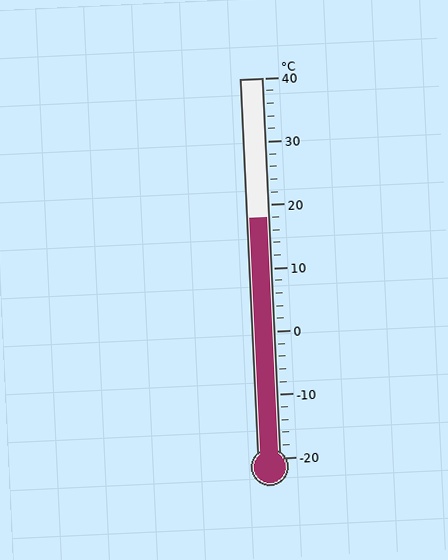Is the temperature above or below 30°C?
The temperature is below 30°C.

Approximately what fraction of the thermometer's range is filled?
The thermometer is filled to approximately 65% of its range.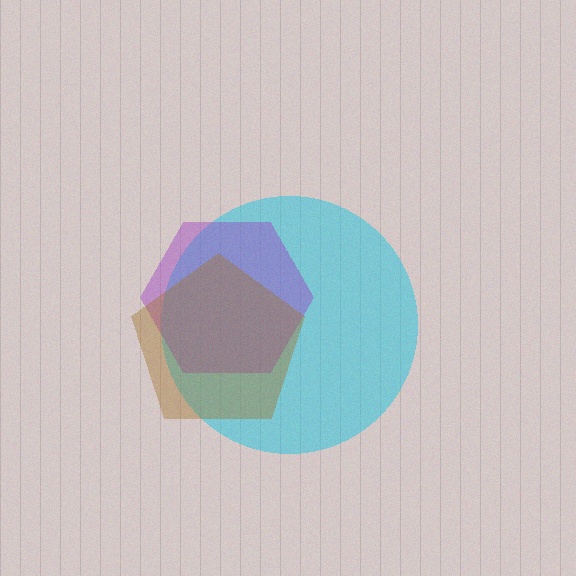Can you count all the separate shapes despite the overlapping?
Yes, there are 3 separate shapes.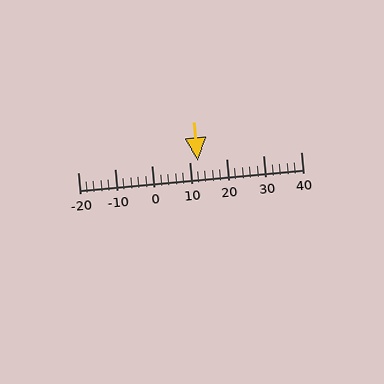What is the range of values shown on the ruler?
The ruler shows values from -20 to 40.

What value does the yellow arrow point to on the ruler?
The yellow arrow points to approximately 12.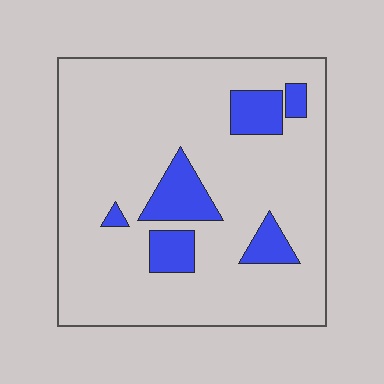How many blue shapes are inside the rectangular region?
6.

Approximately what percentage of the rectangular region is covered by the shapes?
Approximately 15%.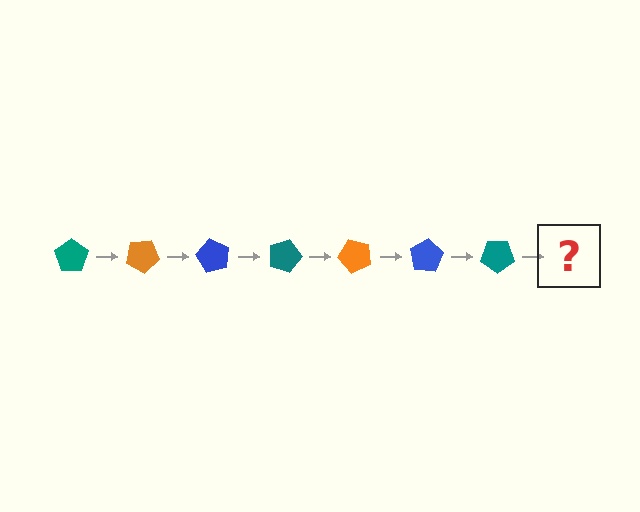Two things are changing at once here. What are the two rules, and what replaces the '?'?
The two rules are that it rotates 30 degrees each step and the color cycles through teal, orange, and blue. The '?' should be an orange pentagon, rotated 210 degrees from the start.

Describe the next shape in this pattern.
It should be an orange pentagon, rotated 210 degrees from the start.